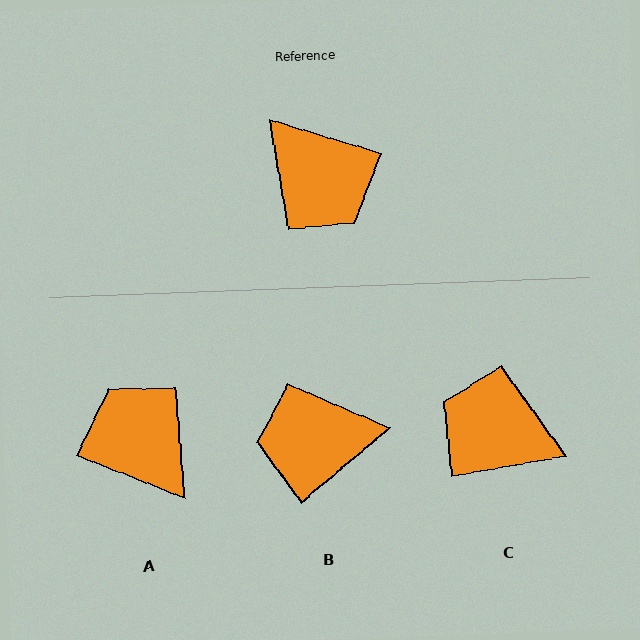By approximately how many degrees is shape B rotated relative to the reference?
Approximately 123 degrees clockwise.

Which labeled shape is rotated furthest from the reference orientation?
A, about 175 degrees away.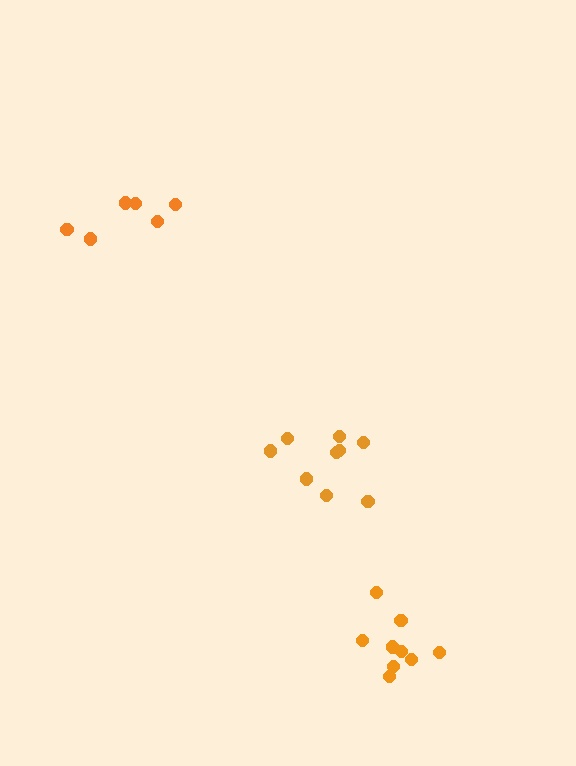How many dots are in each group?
Group 1: 6 dots, Group 2: 9 dots, Group 3: 9 dots (24 total).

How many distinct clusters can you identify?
There are 3 distinct clusters.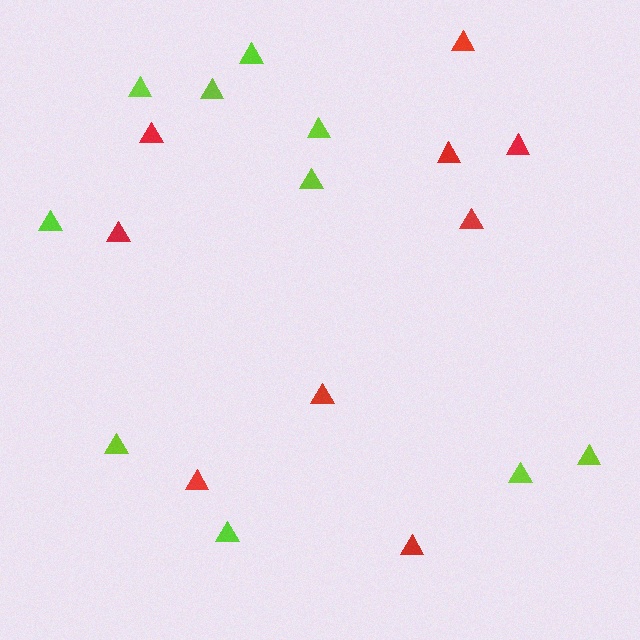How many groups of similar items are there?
There are 2 groups: one group of red triangles (9) and one group of lime triangles (10).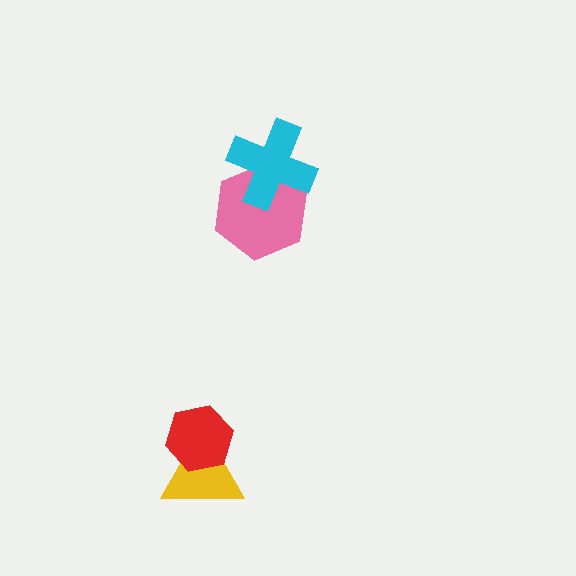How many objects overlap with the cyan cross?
1 object overlaps with the cyan cross.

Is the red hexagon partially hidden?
No, no other shape covers it.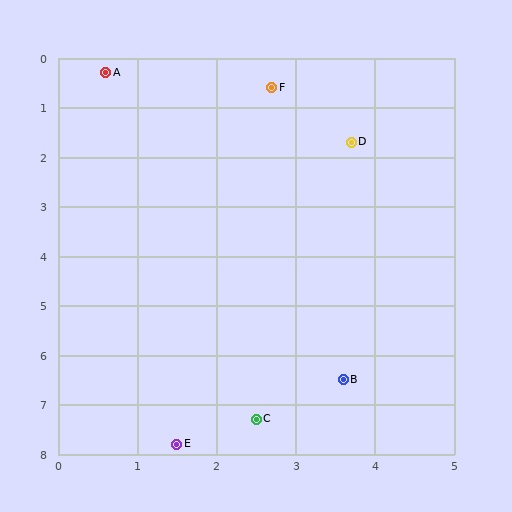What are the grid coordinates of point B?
Point B is at approximately (3.6, 6.5).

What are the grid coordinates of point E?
Point E is at approximately (1.5, 7.8).